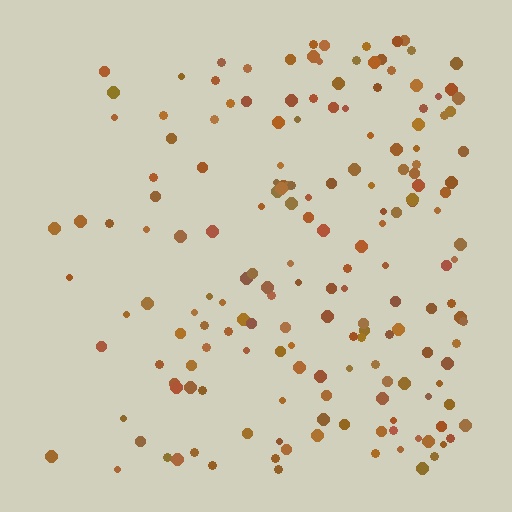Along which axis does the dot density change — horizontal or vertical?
Horizontal.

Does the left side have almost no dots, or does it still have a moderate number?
Still a moderate number, just noticeably fewer than the right.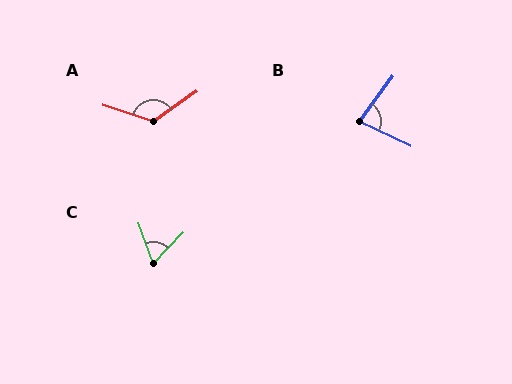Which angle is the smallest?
C, at approximately 64 degrees.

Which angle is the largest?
A, at approximately 126 degrees.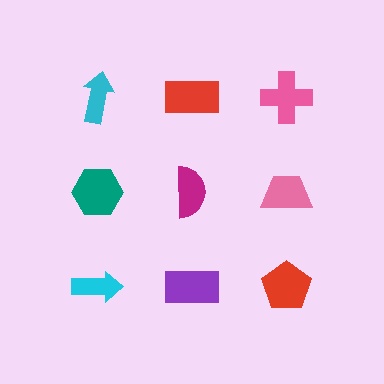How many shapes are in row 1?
3 shapes.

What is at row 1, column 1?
A cyan arrow.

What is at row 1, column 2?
A red rectangle.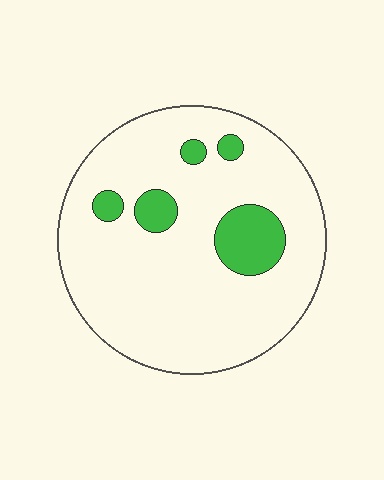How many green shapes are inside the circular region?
5.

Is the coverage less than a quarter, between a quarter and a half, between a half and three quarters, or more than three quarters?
Less than a quarter.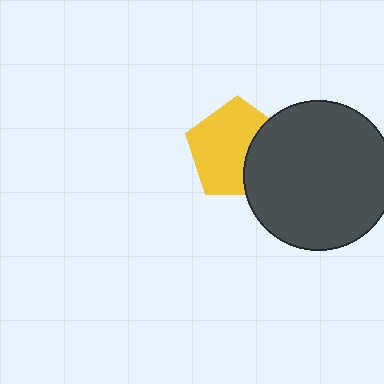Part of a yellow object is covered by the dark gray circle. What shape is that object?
It is a pentagon.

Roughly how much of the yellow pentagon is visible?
Most of it is visible (roughly 68%).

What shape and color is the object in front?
The object in front is a dark gray circle.